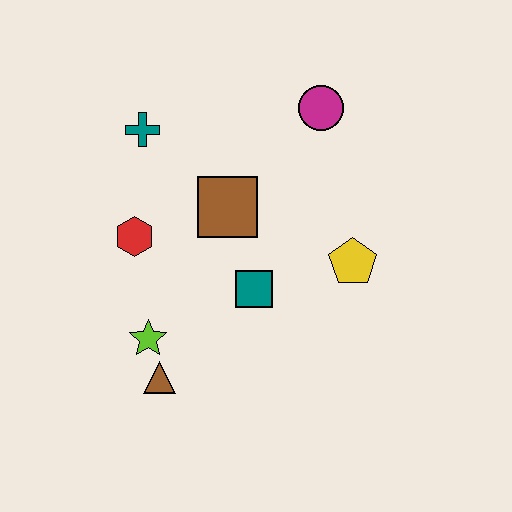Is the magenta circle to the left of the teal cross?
No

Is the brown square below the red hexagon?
No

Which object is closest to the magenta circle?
The brown square is closest to the magenta circle.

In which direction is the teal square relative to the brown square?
The teal square is below the brown square.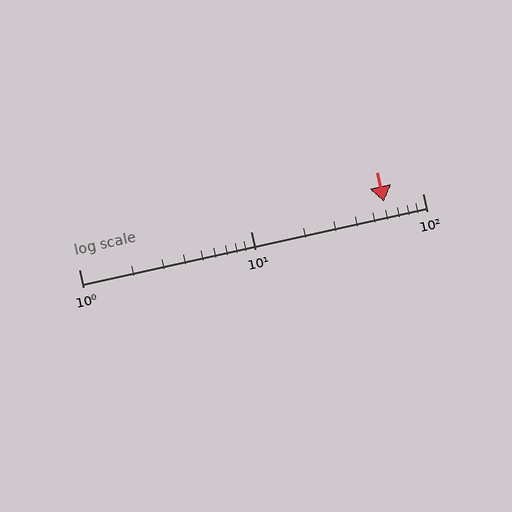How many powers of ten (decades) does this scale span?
The scale spans 2 decades, from 1 to 100.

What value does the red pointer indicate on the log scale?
The pointer indicates approximately 60.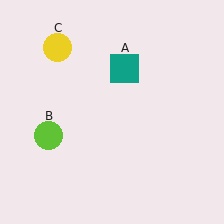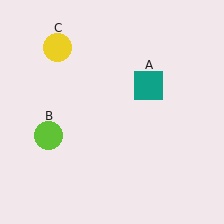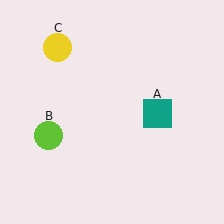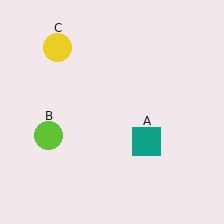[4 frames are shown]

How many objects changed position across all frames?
1 object changed position: teal square (object A).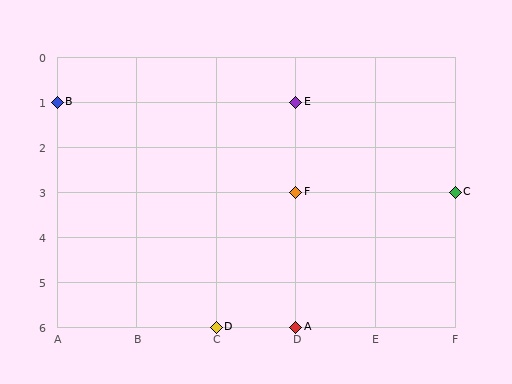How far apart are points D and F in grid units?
Points D and F are 1 column and 3 rows apart (about 3.2 grid units diagonally).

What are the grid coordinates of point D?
Point D is at grid coordinates (C, 6).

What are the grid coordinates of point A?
Point A is at grid coordinates (D, 6).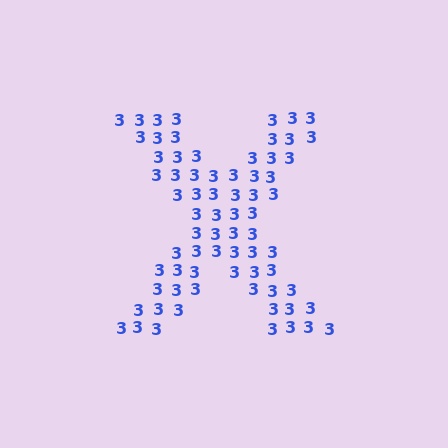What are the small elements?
The small elements are digit 3's.